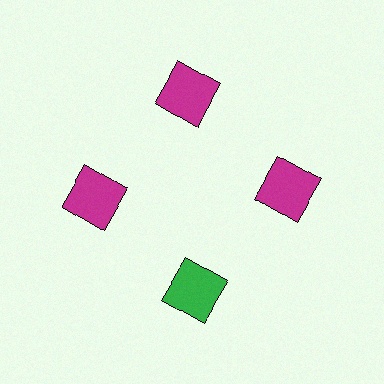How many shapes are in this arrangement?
There are 4 shapes arranged in a ring pattern.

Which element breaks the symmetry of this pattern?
The green square at roughly the 6 o'clock position breaks the symmetry. All other shapes are magenta squares.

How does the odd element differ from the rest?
It has a different color: green instead of magenta.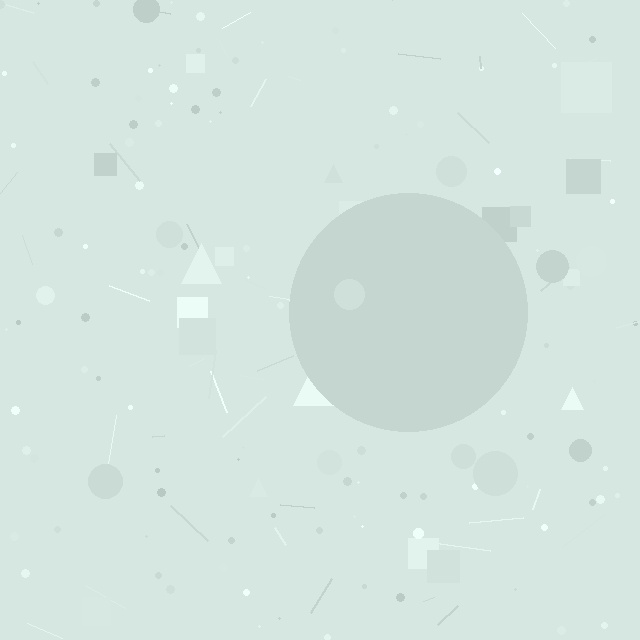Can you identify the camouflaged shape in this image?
The camouflaged shape is a circle.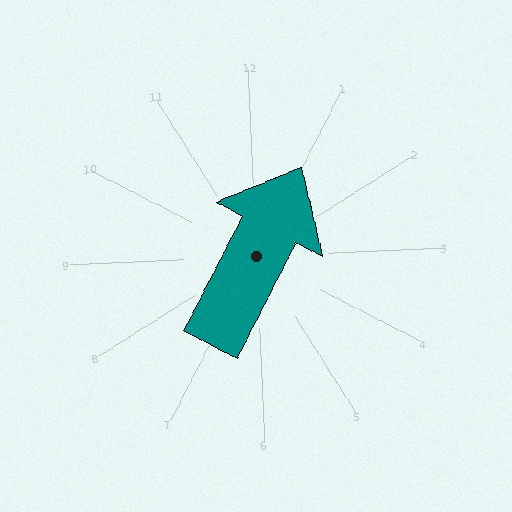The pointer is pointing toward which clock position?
Roughly 1 o'clock.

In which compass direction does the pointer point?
Northeast.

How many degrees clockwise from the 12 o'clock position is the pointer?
Approximately 30 degrees.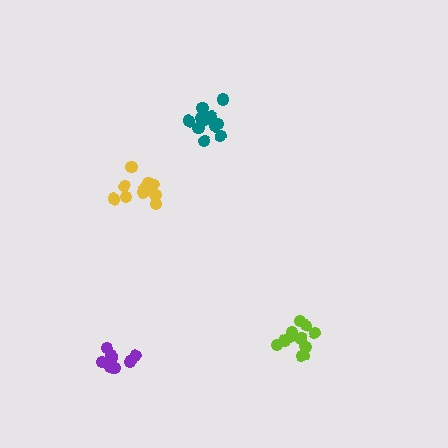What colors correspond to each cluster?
The clusters are colored: yellow, lime, purple, teal.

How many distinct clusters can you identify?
There are 4 distinct clusters.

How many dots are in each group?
Group 1: 11 dots, Group 2: 12 dots, Group 3: 9 dots, Group 4: 13 dots (45 total).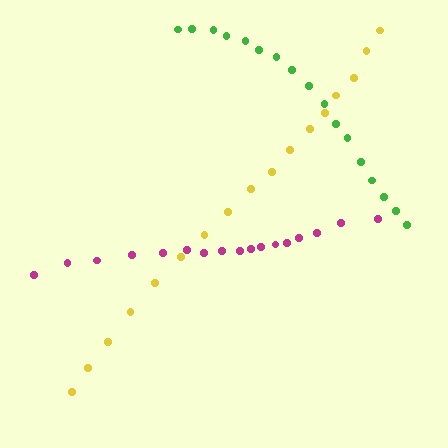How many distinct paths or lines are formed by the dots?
There are 3 distinct paths.